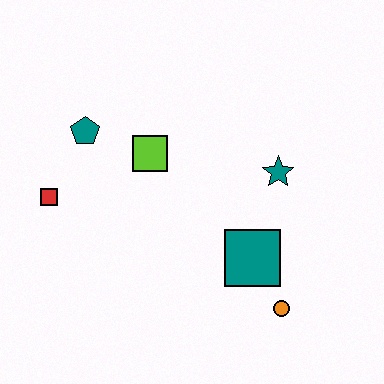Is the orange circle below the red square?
Yes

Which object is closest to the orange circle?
The teal square is closest to the orange circle.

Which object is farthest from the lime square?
The orange circle is farthest from the lime square.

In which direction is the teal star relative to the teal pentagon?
The teal star is to the right of the teal pentagon.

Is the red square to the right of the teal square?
No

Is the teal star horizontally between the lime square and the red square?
No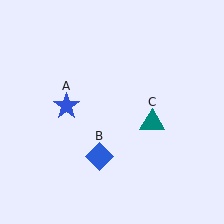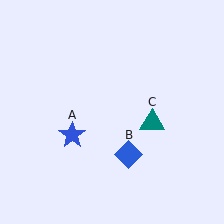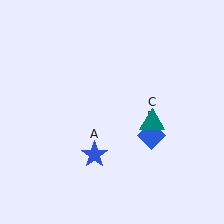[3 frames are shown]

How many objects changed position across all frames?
2 objects changed position: blue star (object A), blue diamond (object B).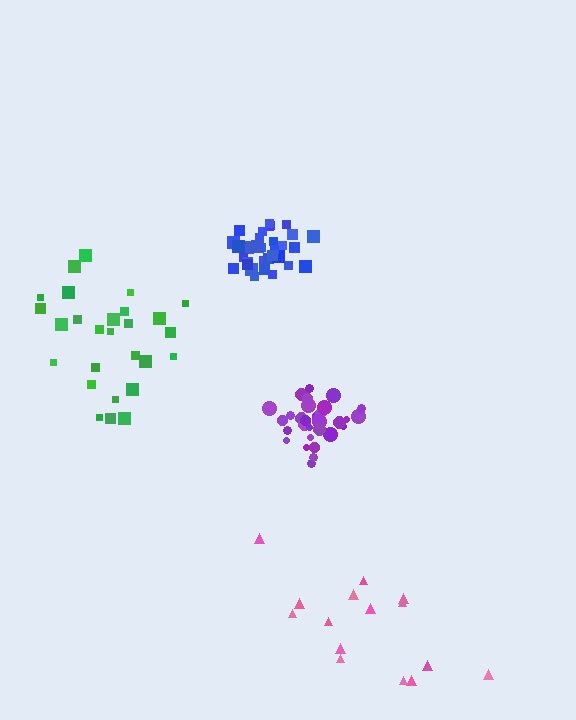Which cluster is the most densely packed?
Blue.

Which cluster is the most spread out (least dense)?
Pink.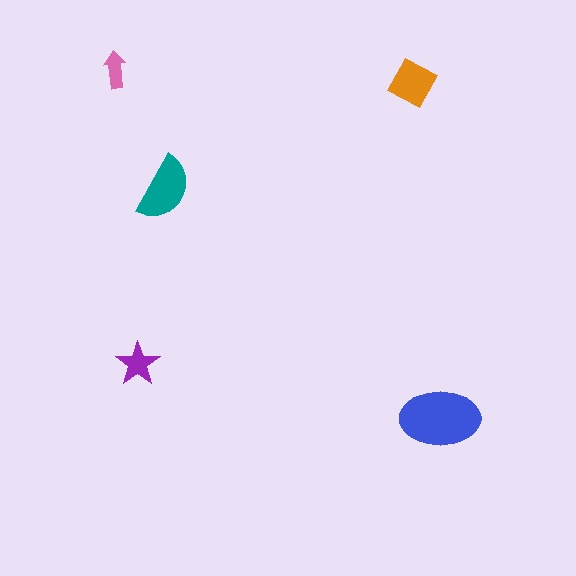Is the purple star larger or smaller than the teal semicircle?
Smaller.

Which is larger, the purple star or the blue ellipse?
The blue ellipse.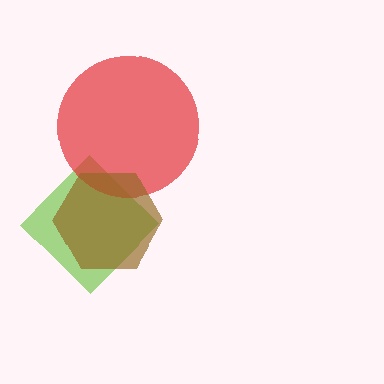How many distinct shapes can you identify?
There are 3 distinct shapes: a lime diamond, a red circle, a brown hexagon.